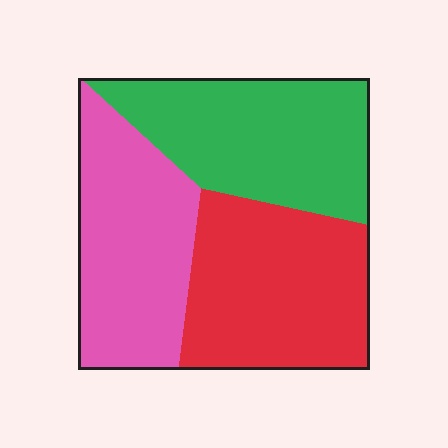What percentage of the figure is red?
Red takes up between a third and a half of the figure.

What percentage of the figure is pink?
Pink takes up about one third (1/3) of the figure.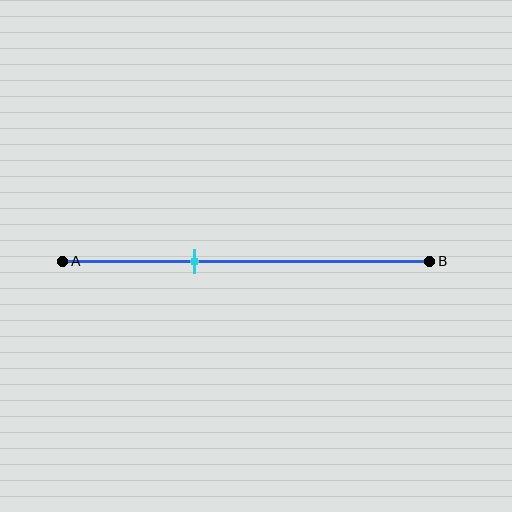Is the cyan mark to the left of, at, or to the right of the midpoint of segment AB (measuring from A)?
The cyan mark is to the left of the midpoint of segment AB.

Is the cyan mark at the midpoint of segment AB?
No, the mark is at about 35% from A, not at the 50% midpoint.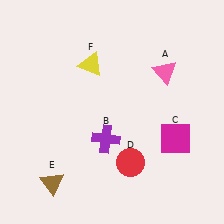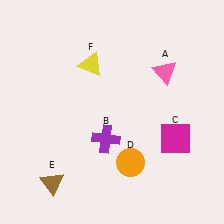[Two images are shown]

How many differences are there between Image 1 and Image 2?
There is 1 difference between the two images.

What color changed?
The circle (D) changed from red in Image 1 to orange in Image 2.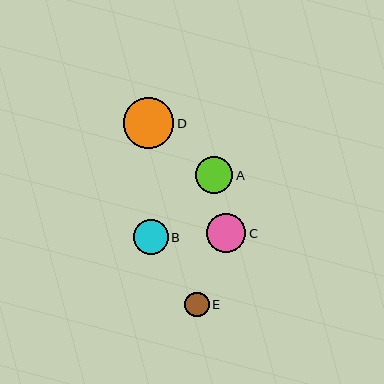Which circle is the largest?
Circle D is the largest with a size of approximately 51 pixels.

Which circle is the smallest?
Circle E is the smallest with a size of approximately 25 pixels.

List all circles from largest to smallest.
From largest to smallest: D, C, A, B, E.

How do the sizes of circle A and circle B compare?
Circle A and circle B are approximately the same size.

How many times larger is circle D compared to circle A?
Circle D is approximately 1.4 times the size of circle A.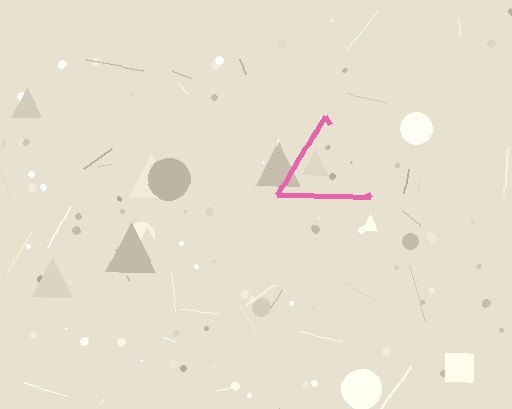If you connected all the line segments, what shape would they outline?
They would outline a triangle.